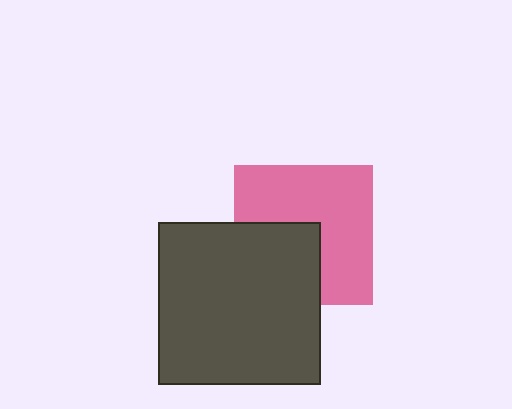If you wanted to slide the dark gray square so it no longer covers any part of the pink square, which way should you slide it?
Slide it toward the lower-left — that is the most direct way to separate the two shapes.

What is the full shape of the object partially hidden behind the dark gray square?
The partially hidden object is a pink square.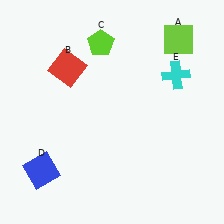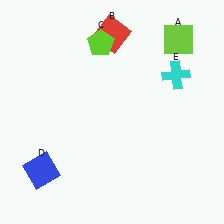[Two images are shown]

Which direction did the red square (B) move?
The red square (B) moved right.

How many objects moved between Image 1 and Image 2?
1 object moved between the two images.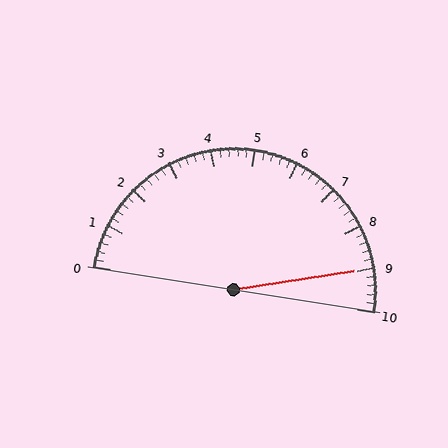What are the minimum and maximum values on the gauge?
The gauge ranges from 0 to 10.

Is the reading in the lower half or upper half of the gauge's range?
The reading is in the upper half of the range (0 to 10).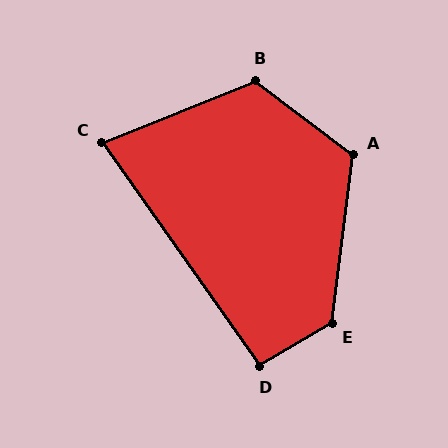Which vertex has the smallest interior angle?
C, at approximately 77 degrees.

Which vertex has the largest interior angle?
E, at approximately 128 degrees.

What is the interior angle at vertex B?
Approximately 121 degrees (obtuse).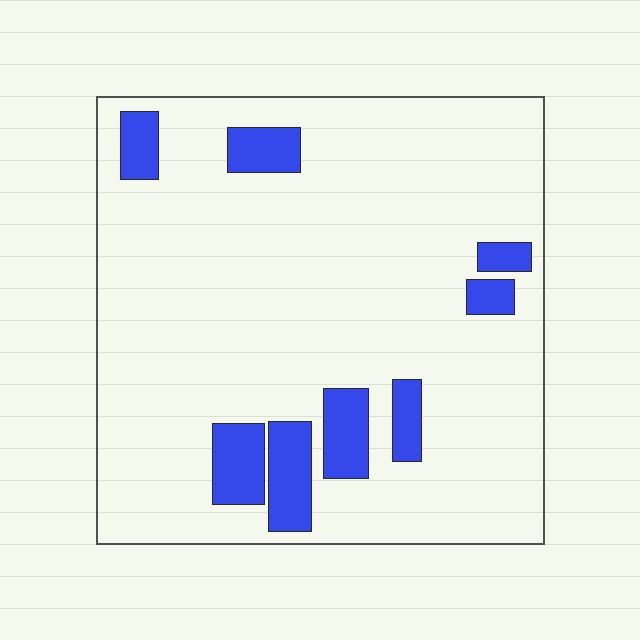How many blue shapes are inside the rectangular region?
8.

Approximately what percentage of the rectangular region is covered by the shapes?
Approximately 15%.